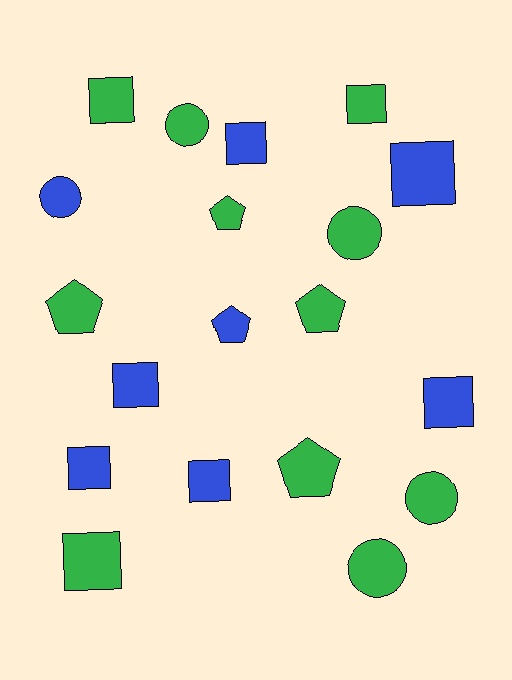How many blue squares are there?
There are 6 blue squares.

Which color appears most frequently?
Green, with 11 objects.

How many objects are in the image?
There are 19 objects.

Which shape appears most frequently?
Square, with 9 objects.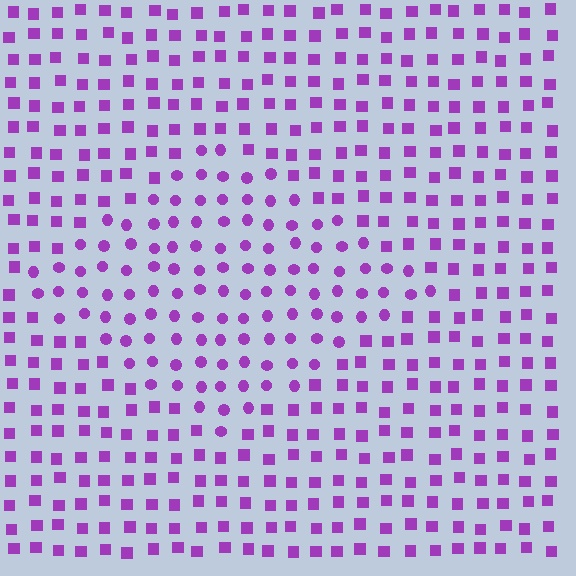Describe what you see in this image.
The image is filled with small purple elements arranged in a uniform grid. A diamond-shaped region contains circles, while the surrounding area contains squares. The boundary is defined purely by the change in element shape.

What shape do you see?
I see a diamond.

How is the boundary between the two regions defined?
The boundary is defined by a change in element shape: circles inside vs. squares outside. All elements share the same color and spacing.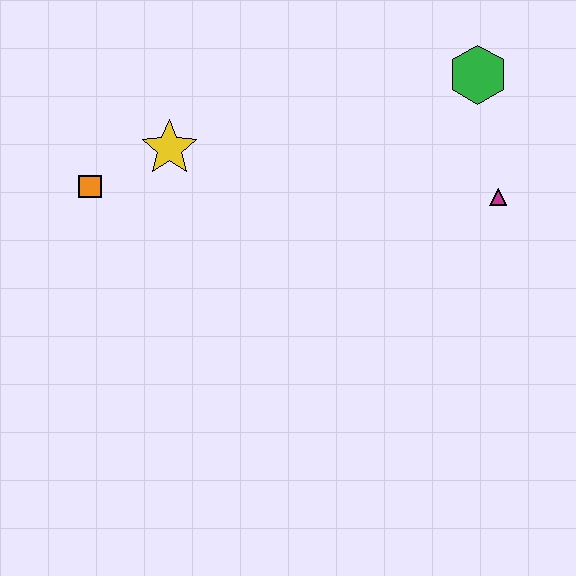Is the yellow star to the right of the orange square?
Yes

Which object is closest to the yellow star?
The orange square is closest to the yellow star.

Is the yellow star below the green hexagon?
Yes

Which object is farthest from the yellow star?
The magenta triangle is farthest from the yellow star.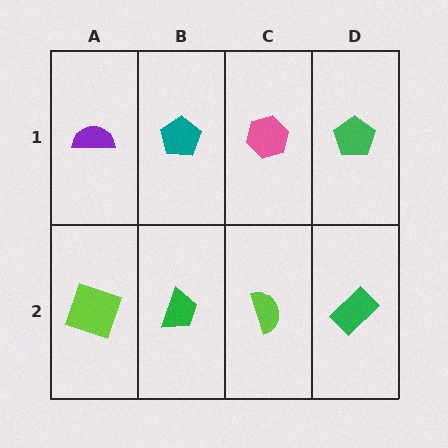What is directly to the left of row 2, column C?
A green trapezoid.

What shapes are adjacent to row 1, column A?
A lime square (row 2, column A), a teal pentagon (row 1, column B).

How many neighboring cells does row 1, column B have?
3.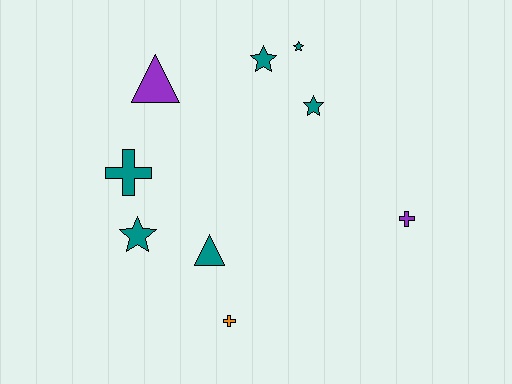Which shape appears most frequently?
Star, with 4 objects.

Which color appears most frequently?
Teal, with 6 objects.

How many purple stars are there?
There are no purple stars.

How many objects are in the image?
There are 9 objects.